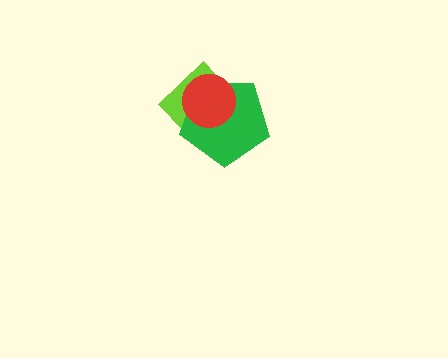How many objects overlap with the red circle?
2 objects overlap with the red circle.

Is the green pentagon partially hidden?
Yes, it is partially covered by another shape.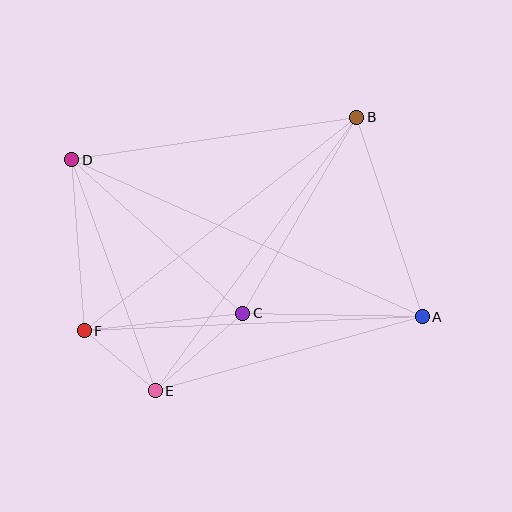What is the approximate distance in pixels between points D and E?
The distance between D and E is approximately 246 pixels.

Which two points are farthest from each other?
Points A and D are farthest from each other.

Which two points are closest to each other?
Points E and F are closest to each other.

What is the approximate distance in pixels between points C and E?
The distance between C and E is approximately 117 pixels.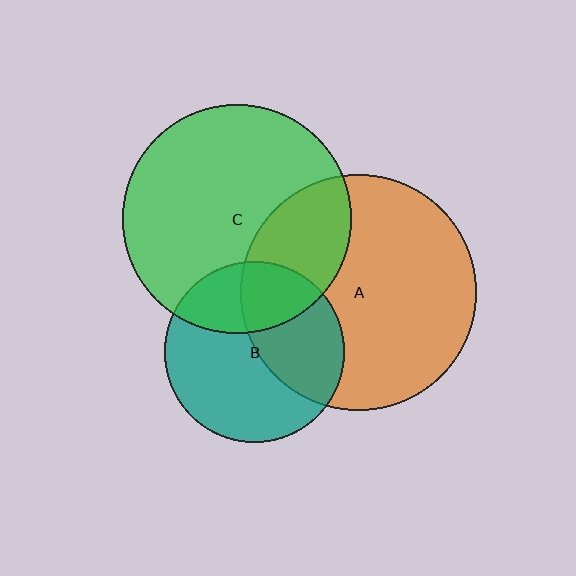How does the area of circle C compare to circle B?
Approximately 1.6 times.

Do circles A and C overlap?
Yes.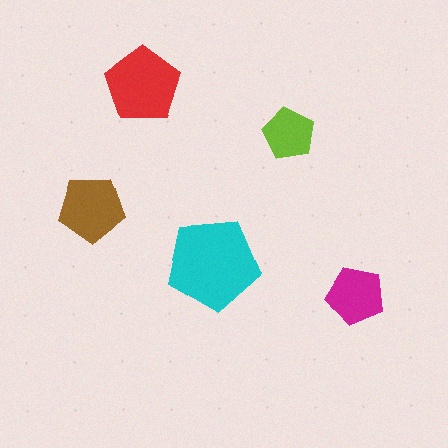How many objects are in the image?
There are 5 objects in the image.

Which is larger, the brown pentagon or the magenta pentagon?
The brown one.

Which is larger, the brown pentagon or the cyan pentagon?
The cyan one.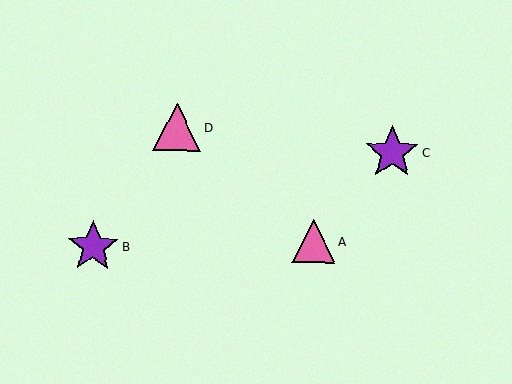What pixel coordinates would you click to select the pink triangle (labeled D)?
Click at (177, 127) to select the pink triangle D.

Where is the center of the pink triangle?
The center of the pink triangle is at (177, 127).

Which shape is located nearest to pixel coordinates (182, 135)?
The pink triangle (labeled D) at (177, 127) is nearest to that location.